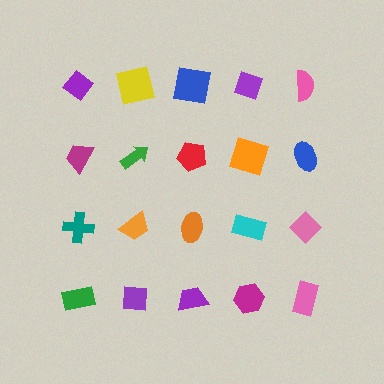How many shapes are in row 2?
5 shapes.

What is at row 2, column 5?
A blue ellipse.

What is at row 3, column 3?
An orange ellipse.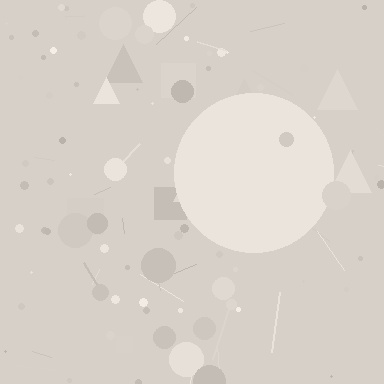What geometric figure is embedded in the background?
A circle is embedded in the background.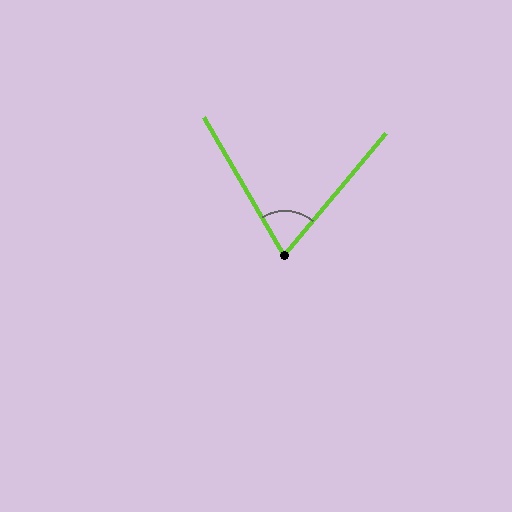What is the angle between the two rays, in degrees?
Approximately 70 degrees.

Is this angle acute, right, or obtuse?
It is acute.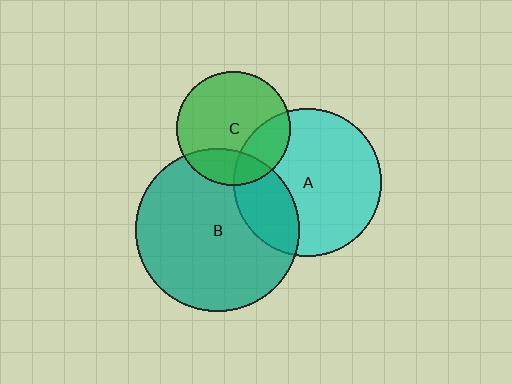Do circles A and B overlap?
Yes.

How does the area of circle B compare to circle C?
Approximately 2.0 times.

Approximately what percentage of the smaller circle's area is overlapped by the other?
Approximately 25%.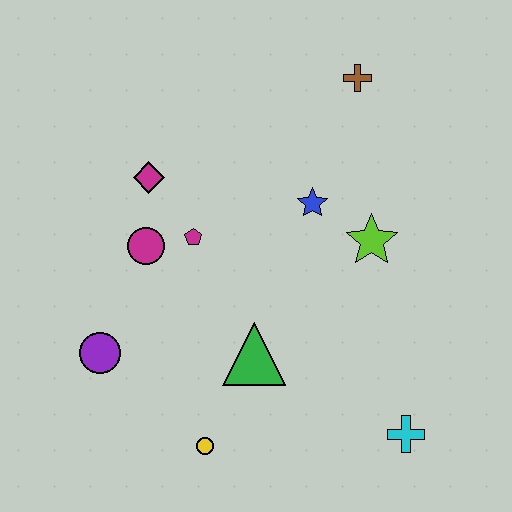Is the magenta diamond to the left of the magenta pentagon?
Yes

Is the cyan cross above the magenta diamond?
No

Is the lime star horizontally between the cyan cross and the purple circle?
Yes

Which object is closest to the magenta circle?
The magenta pentagon is closest to the magenta circle.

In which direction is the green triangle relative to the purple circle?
The green triangle is to the right of the purple circle.